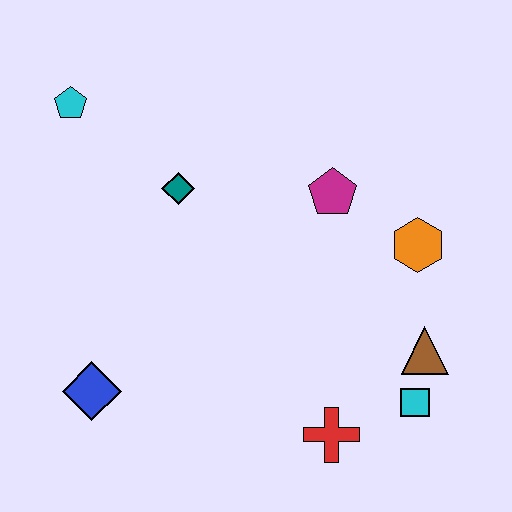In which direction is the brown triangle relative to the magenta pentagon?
The brown triangle is below the magenta pentagon.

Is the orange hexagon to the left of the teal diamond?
No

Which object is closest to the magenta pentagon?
The orange hexagon is closest to the magenta pentagon.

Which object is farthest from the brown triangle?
The cyan pentagon is farthest from the brown triangle.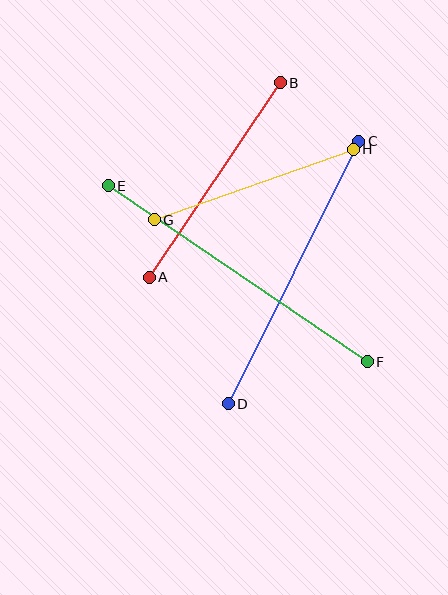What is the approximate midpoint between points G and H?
The midpoint is at approximately (254, 185) pixels.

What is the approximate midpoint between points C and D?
The midpoint is at approximately (293, 273) pixels.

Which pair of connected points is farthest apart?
Points E and F are farthest apart.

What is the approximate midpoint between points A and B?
The midpoint is at approximately (215, 180) pixels.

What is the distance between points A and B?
The distance is approximately 235 pixels.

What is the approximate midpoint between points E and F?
The midpoint is at approximately (238, 274) pixels.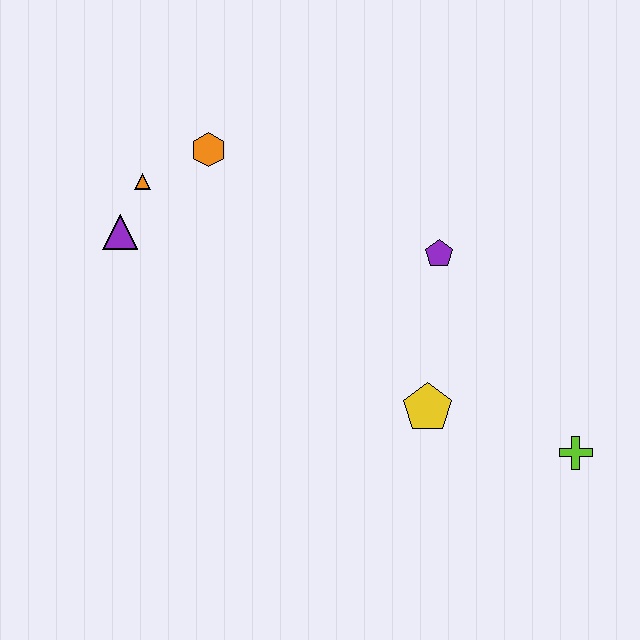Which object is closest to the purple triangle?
The orange triangle is closest to the purple triangle.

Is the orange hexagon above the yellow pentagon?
Yes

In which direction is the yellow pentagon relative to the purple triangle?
The yellow pentagon is to the right of the purple triangle.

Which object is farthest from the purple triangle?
The lime cross is farthest from the purple triangle.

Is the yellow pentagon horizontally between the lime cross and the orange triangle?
Yes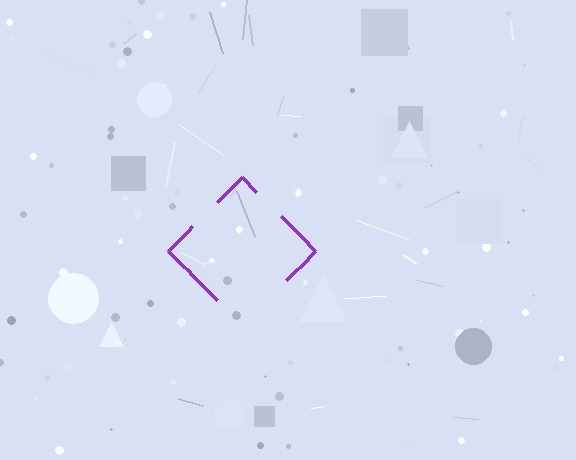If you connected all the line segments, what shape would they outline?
They would outline a diamond.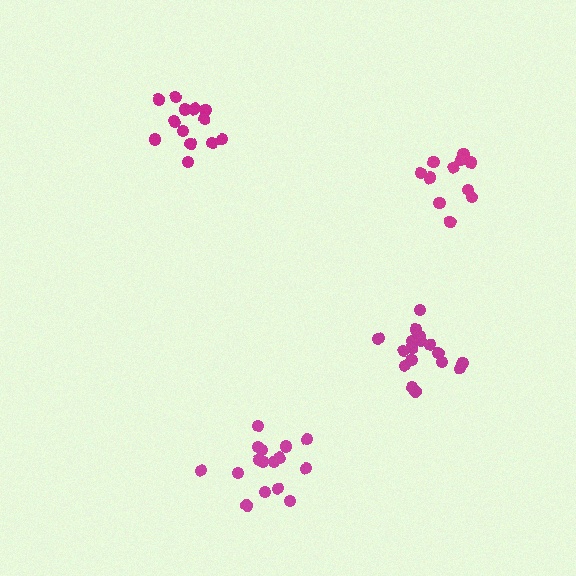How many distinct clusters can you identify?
There are 4 distinct clusters.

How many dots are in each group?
Group 1: 16 dots, Group 2: 17 dots, Group 3: 13 dots, Group 4: 11 dots (57 total).